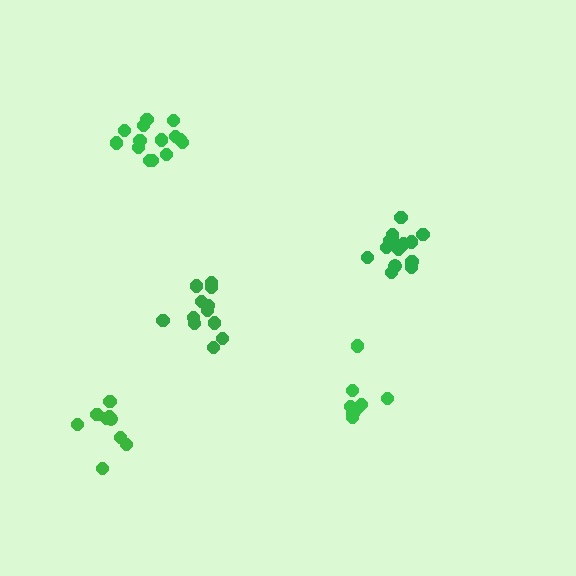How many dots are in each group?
Group 1: 14 dots, Group 2: 8 dots, Group 3: 12 dots, Group 4: 9 dots, Group 5: 14 dots (57 total).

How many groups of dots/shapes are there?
There are 5 groups.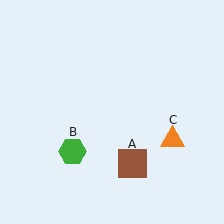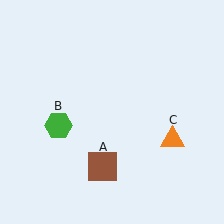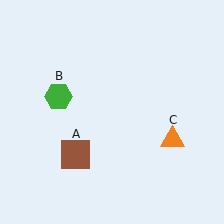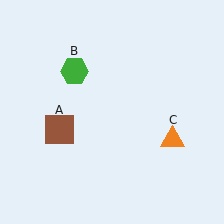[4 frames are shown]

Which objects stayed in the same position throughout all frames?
Orange triangle (object C) remained stationary.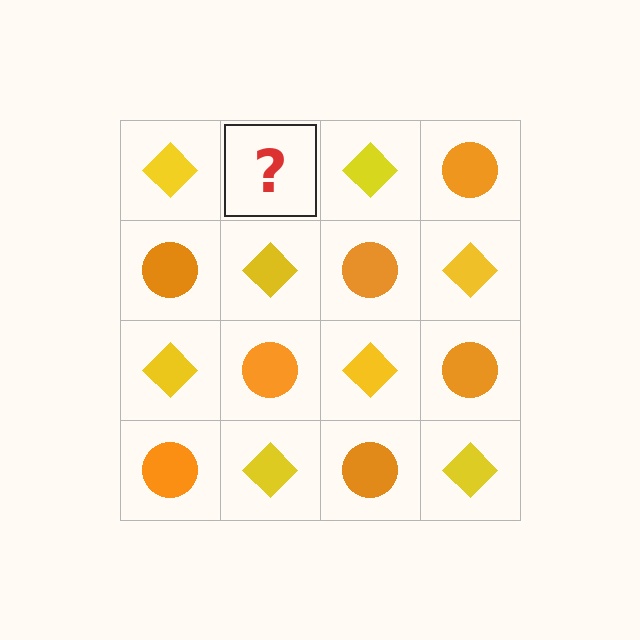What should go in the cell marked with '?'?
The missing cell should contain an orange circle.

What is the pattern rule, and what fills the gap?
The rule is that it alternates yellow diamond and orange circle in a checkerboard pattern. The gap should be filled with an orange circle.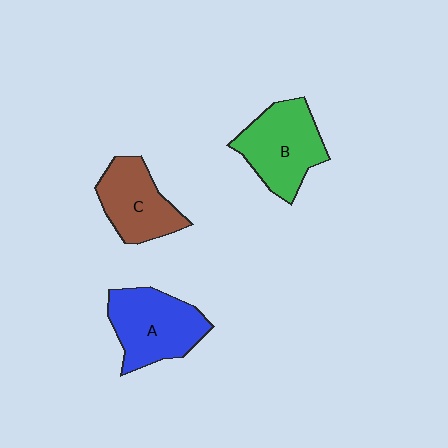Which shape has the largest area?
Shape A (blue).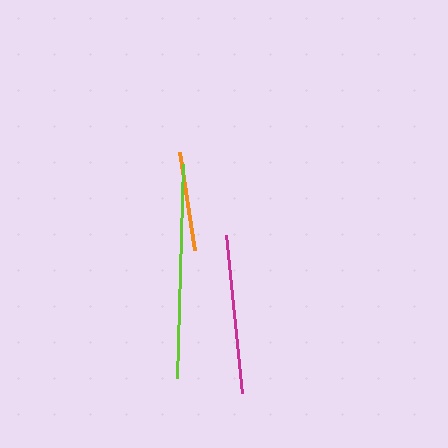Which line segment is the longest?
The lime line is the longest at approximately 214 pixels.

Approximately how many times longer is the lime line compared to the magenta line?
The lime line is approximately 1.4 times the length of the magenta line.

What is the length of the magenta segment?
The magenta segment is approximately 159 pixels long.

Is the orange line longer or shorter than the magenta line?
The magenta line is longer than the orange line.